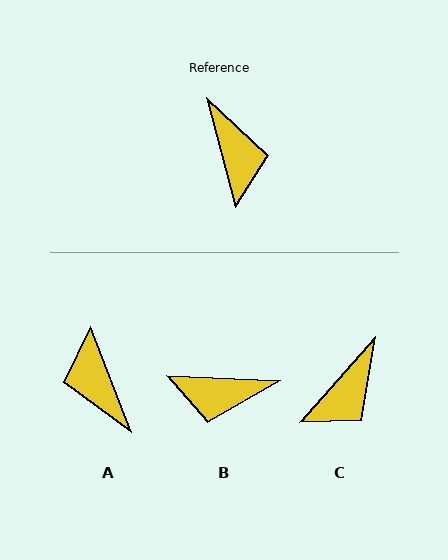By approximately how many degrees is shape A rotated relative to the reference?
Approximately 174 degrees clockwise.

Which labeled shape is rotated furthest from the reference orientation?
A, about 174 degrees away.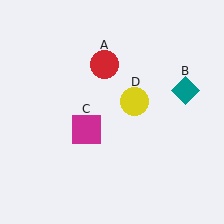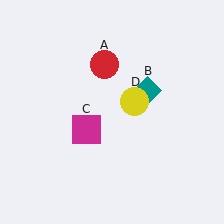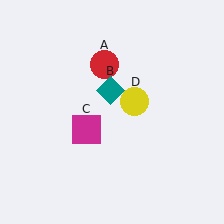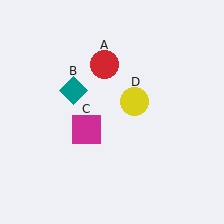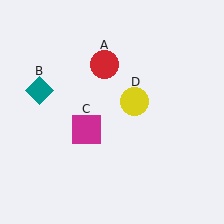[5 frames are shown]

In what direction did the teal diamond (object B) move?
The teal diamond (object B) moved left.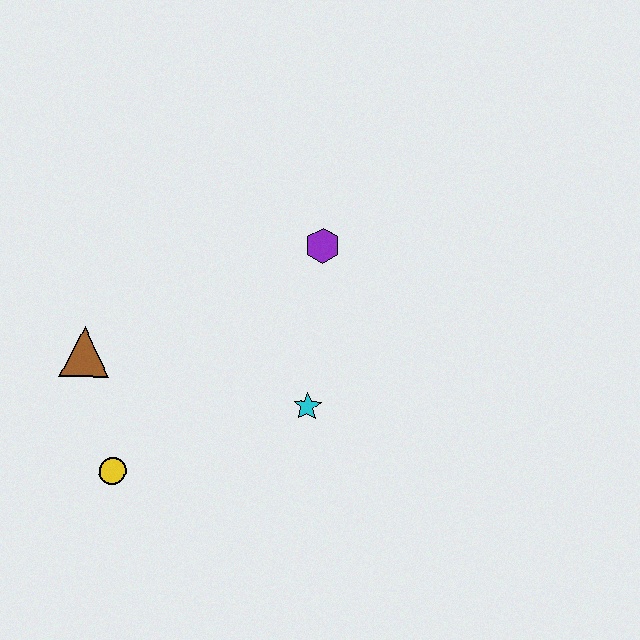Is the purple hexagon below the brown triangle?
No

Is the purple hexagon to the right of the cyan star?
Yes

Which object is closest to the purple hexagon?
The cyan star is closest to the purple hexagon.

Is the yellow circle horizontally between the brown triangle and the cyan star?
Yes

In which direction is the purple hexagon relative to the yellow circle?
The purple hexagon is above the yellow circle.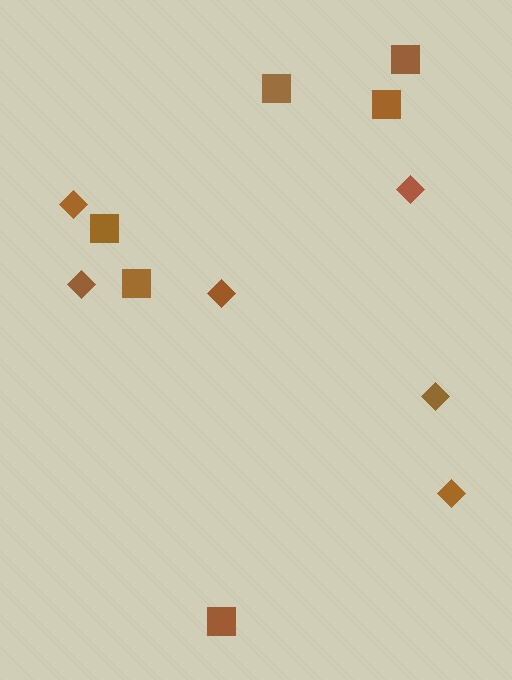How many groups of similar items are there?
There are 2 groups: one group of squares (6) and one group of diamonds (6).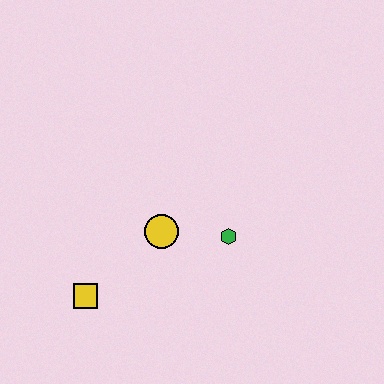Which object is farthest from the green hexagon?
The yellow square is farthest from the green hexagon.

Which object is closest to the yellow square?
The yellow circle is closest to the yellow square.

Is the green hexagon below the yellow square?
No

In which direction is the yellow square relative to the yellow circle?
The yellow square is to the left of the yellow circle.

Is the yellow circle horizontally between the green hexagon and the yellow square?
Yes